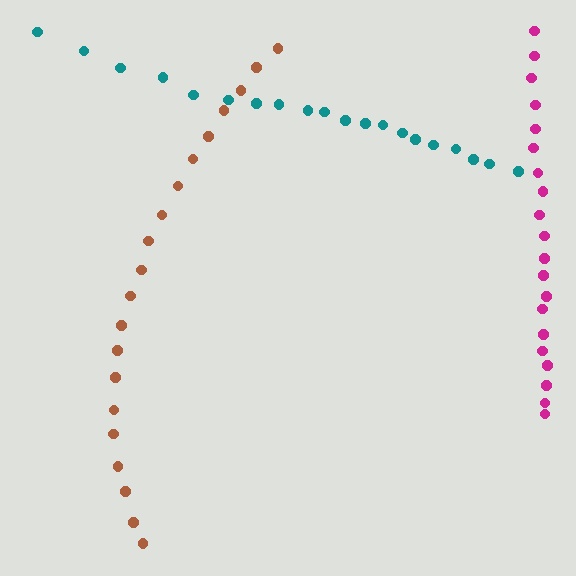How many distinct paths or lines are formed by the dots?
There are 3 distinct paths.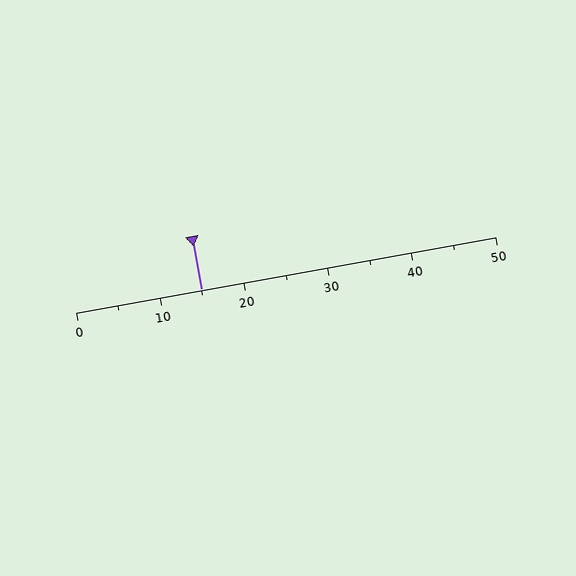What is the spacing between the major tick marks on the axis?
The major ticks are spaced 10 apart.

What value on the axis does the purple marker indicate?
The marker indicates approximately 15.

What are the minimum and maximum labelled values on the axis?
The axis runs from 0 to 50.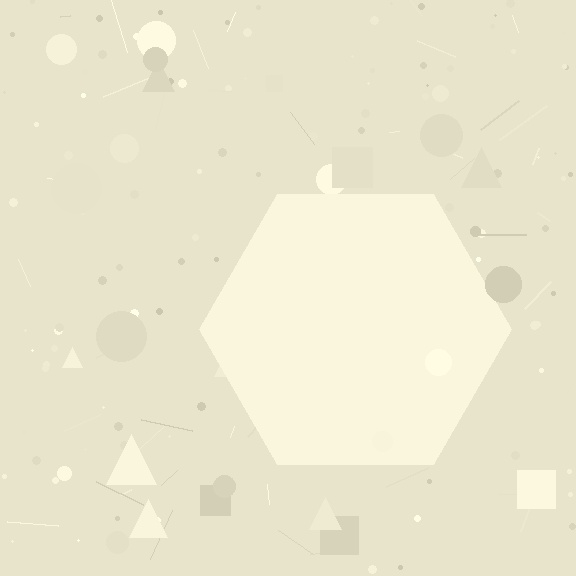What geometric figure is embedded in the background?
A hexagon is embedded in the background.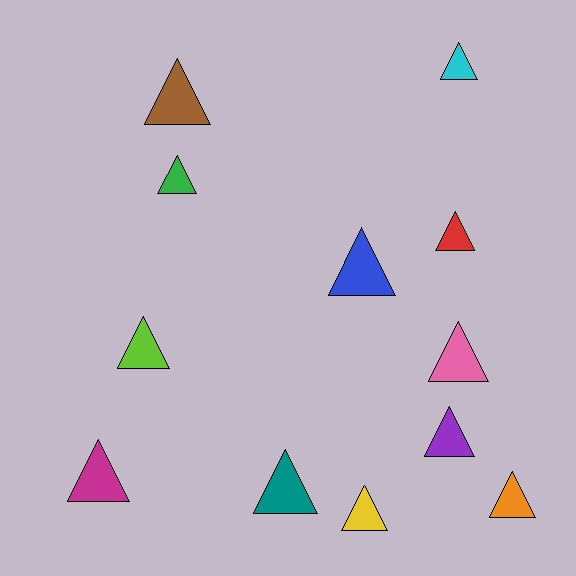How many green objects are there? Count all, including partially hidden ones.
There is 1 green object.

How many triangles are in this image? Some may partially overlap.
There are 12 triangles.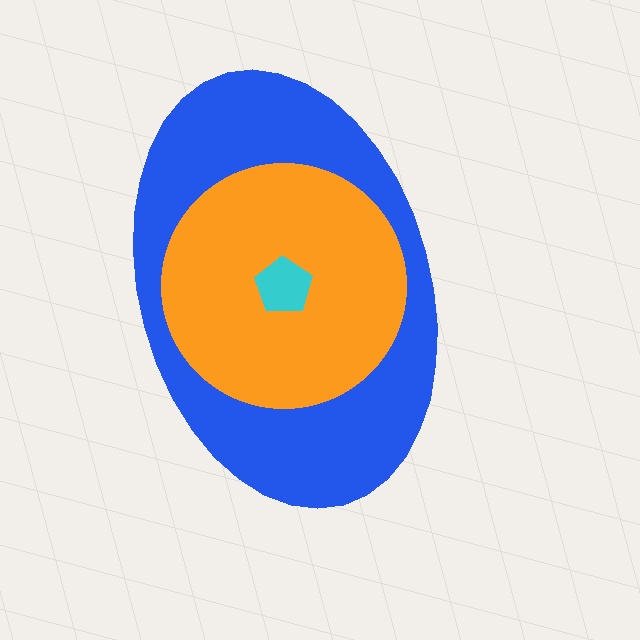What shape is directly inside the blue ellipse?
The orange circle.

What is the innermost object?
The cyan pentagon.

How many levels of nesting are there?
3.